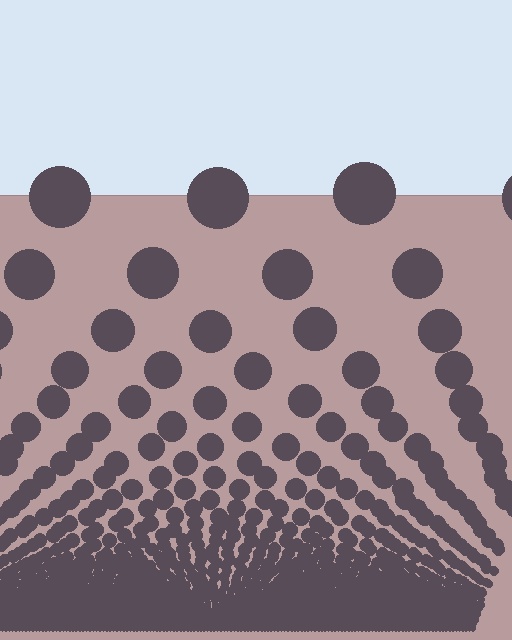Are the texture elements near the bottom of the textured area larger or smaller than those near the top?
Smaller. The gradient is inverted — elements near the bottom are smaller and denser.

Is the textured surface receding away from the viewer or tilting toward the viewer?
The surface appears to tilt toward the viewer. Texture elements get larger and sparser toward the top.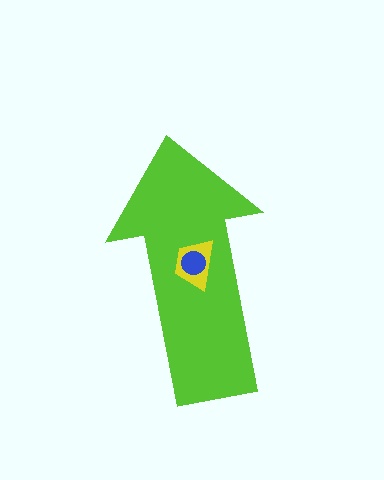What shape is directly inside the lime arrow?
The yellow trapezoid.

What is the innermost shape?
The blue circle.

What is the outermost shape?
The lime arrow.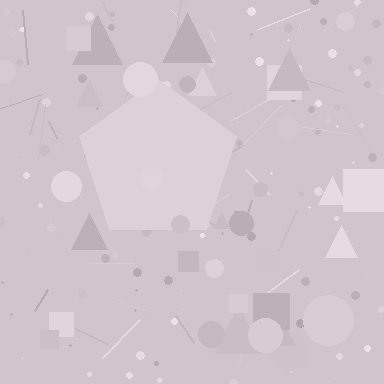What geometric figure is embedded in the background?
A pentagon is embedded in the background.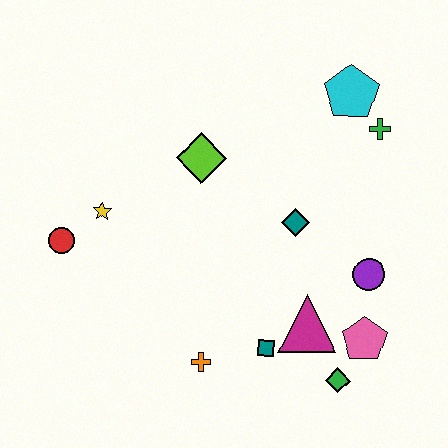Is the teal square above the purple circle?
No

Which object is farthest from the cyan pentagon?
The red circle is farthest from the cyan pentagon.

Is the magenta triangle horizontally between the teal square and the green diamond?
Yes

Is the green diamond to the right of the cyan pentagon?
No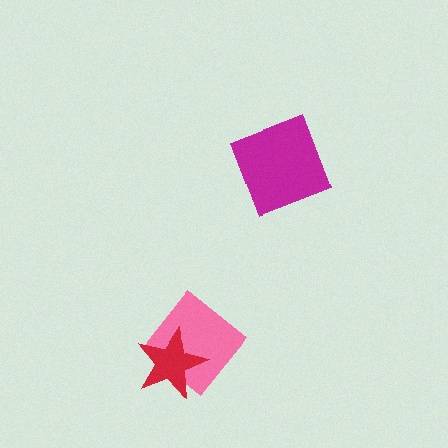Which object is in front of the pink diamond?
The red star is in front of the pink diamond.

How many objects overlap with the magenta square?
0 objects overlap with the magenta square.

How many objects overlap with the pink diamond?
1 object overlaps with the pink diamond.